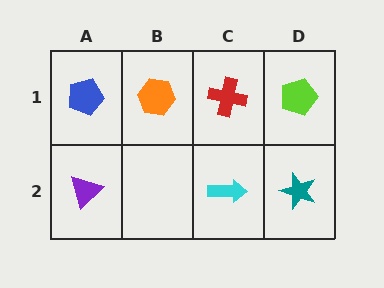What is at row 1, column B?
An orange hexagon.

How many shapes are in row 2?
3 shapes.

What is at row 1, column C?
A red cross.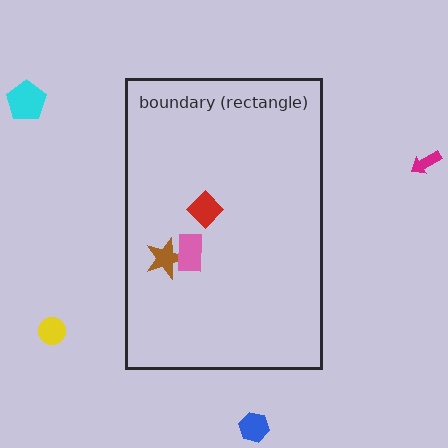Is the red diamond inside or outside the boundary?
Inside.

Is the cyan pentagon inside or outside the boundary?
Outside.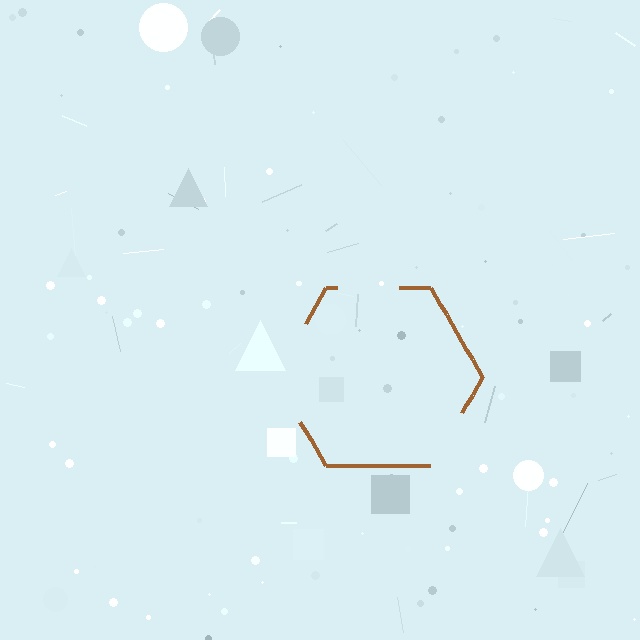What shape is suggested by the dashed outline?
The dashed outline suggests a hexagon.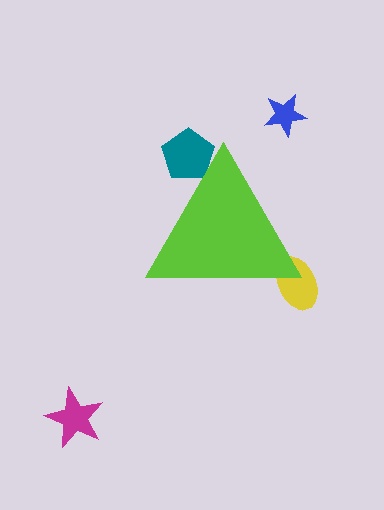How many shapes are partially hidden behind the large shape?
2 shapes are partially hidden.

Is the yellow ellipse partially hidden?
Yes, the yellow ellipse is partially hidden behind the lime triangle.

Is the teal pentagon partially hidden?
Yes, the teal pentagon is partially hidden behind the lime triangle.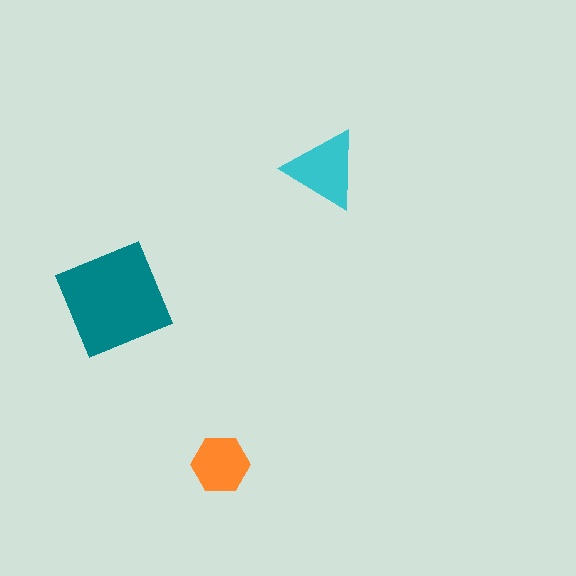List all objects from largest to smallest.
The teal square, the cyan triangle, the orange hexagon.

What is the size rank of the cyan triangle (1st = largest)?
2nd.